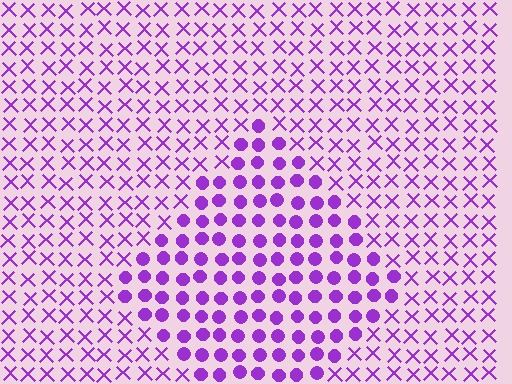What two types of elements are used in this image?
The image uses circles inside the diamond region and X marks outside it.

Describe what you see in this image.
The image is filled with small purple elements arranged in a uniform grid. A diamond-shaped region contains circles, while the surrounding area contains X marks. The boundary is defined purely by the change in element shape.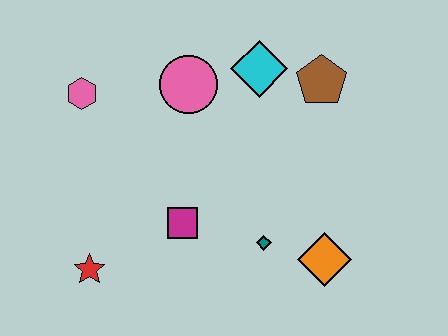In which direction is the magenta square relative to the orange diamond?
The magenta square is to the left of the orange diamond.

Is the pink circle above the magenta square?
Yes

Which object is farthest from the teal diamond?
The pink hexagon is farthest from the teal diamond.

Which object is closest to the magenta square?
The teal diamond is closest to the magenta square.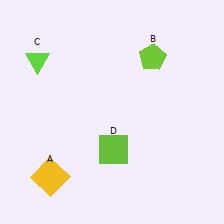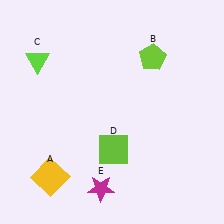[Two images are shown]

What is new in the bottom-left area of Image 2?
A magenta star (E) was added in the bottom-left area of Image 2.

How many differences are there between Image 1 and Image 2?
There is 1 difference between the two images.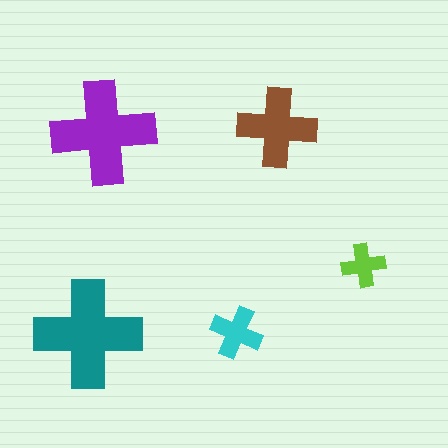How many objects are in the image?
There are 5 objects in the image.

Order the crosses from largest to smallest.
the teal one, the purple one, the brown one, the cyan one, the lime one.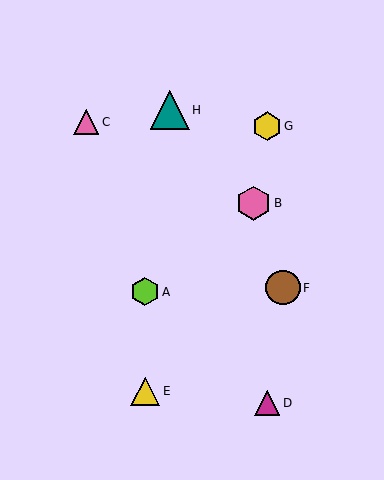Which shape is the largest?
The teal triangle (labeled H) is the largest.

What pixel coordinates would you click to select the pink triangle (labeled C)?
Click at (86, 122) to select the pink triangle C.